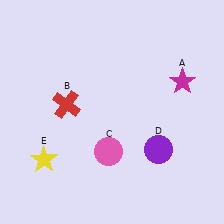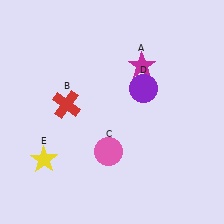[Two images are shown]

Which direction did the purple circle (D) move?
The purple circle (D) moved up.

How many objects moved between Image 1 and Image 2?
2 objects moved between the two images.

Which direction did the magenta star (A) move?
The magenta star (A) moved left.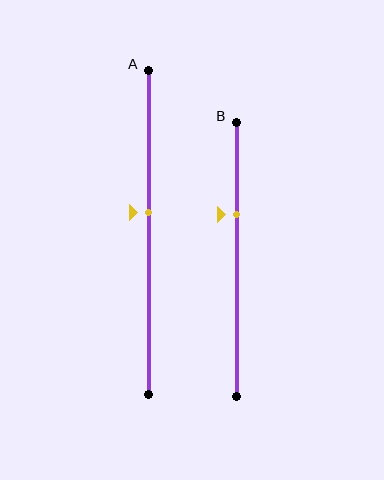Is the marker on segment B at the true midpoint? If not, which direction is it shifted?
No, the marker on segment B is shifted upward by about 17% of the segment length.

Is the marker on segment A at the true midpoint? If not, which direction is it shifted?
No, the marker on segment A is shifted upward by about 6% of the segment length.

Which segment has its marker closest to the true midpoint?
Segment A has its marker closest to the true midpoint.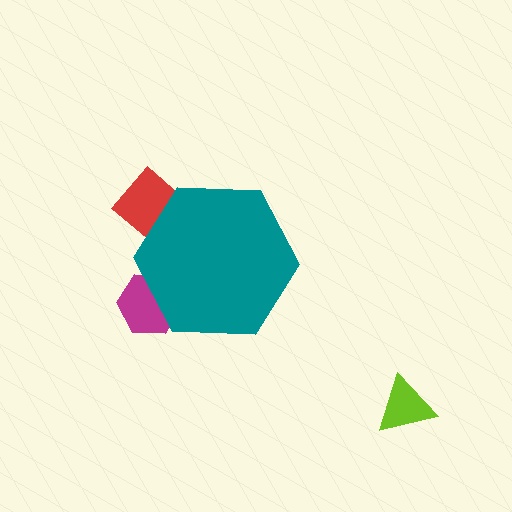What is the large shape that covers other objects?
A teal hexagon.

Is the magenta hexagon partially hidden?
Yes, the magenta hexagon is partially hidden behind the teal hexagon.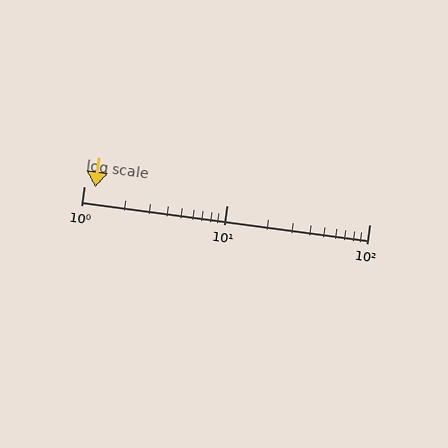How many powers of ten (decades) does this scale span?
The scale spans 2 decades, from 1 to 100.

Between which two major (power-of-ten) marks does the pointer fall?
The pointer is between 1 and 10.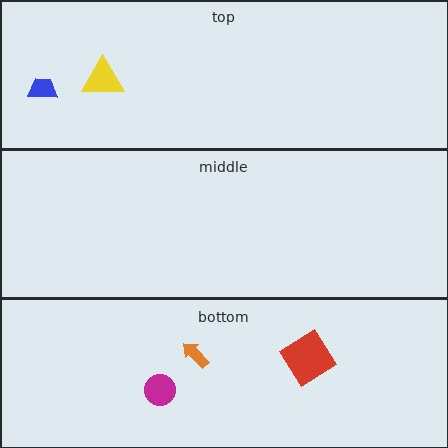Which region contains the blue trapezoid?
The top region.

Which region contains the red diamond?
The bottom region.